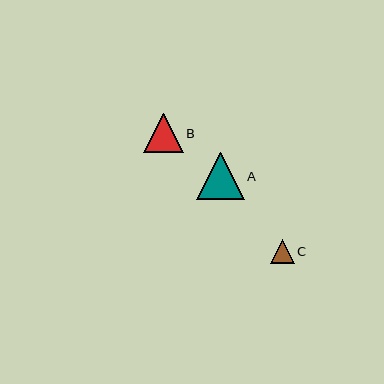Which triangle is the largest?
Triangle A is the largest with a size of approximately 48 pixels.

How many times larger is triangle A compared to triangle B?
Triangle A is approximately 1.2 times the size of triangle B.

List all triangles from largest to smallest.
From largest to smallest: A, B, C.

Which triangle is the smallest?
Triangle C is the smallest with a size of approximately 24 pixels.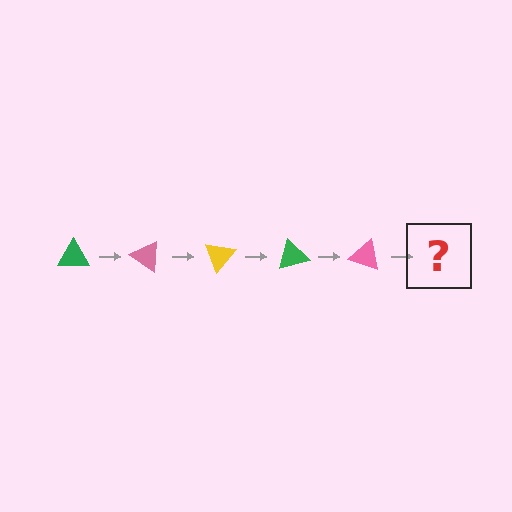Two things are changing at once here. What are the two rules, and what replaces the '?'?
The two rules are that it rotates 35 degrees each step and the color cycles through green, pink, and yellow. The '?' should be a yellow triangle, rotated 175 degrees from the start.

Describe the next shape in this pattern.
It should be a yellow triangle, rotated 175 degrees from the start.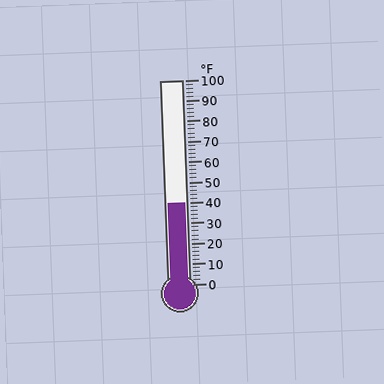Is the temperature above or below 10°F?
The temperature is above 10°F.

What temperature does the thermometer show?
The thermometer shows approximately 40°F.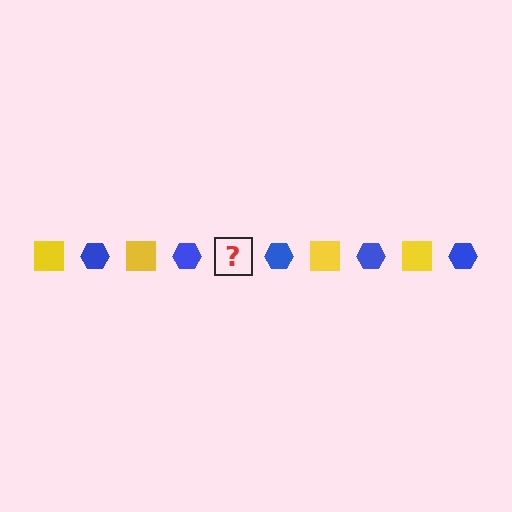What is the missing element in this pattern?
The missing element is a yellow square.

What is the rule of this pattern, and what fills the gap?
The rule is that the pattern alternates between yellow square and blue hexagon. The gap should be filled with a yellow square.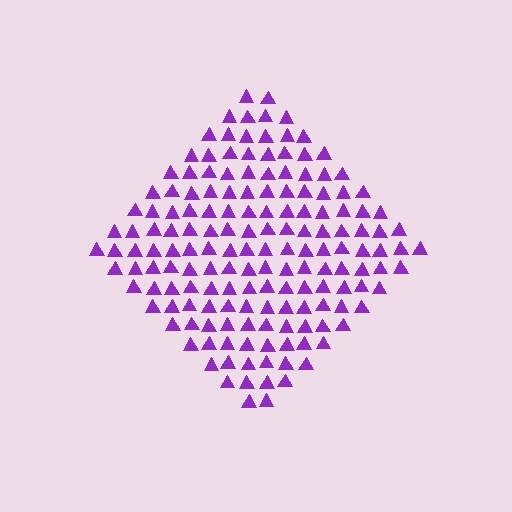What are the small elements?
The small elements are triangles.